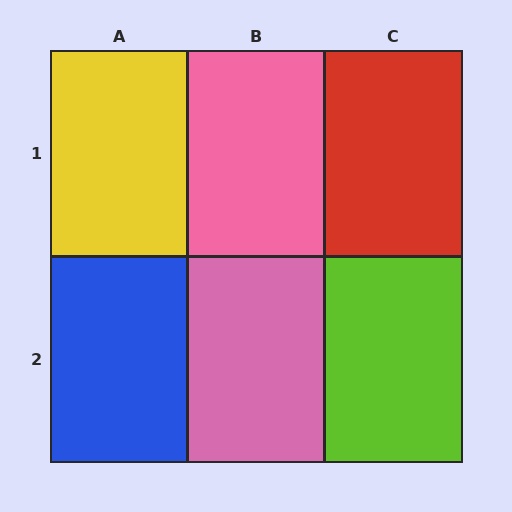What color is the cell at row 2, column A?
Blue.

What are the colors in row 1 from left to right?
Yellow, pink, red.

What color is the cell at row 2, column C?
Lime.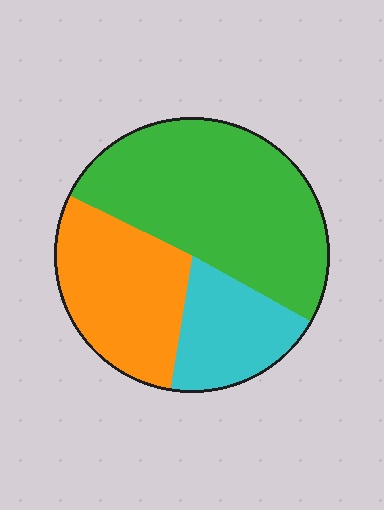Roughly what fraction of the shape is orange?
Orange covers about 30% of the shape.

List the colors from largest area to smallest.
From largest to smallest: green, orange, cyan.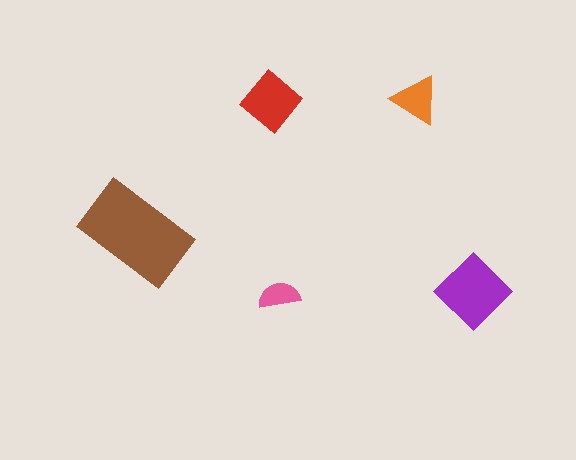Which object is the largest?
The brown rectangle.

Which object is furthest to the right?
The purple diamond is rightmost.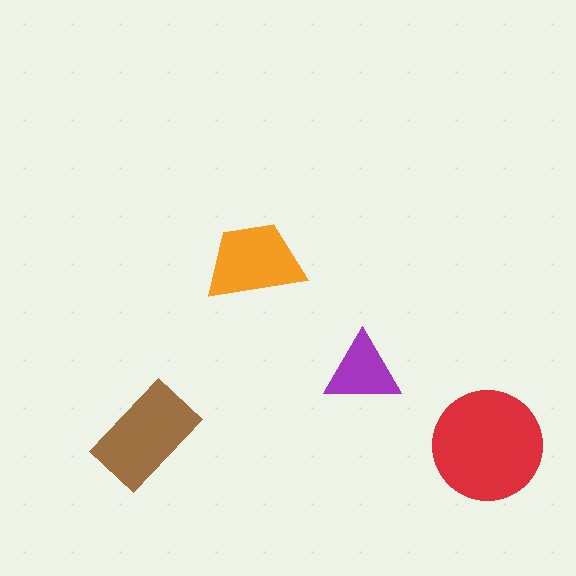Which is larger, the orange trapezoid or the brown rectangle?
The brown rectangle.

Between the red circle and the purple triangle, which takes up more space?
The red circle.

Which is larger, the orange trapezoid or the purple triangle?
The orange trapezoid.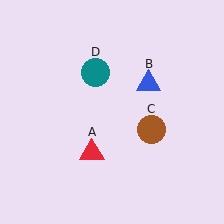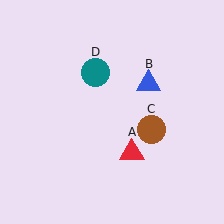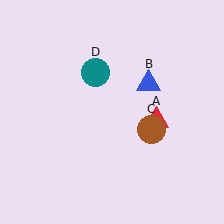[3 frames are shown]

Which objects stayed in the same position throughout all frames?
Blue triangle (object B) and brown circle (object C) and teal circle (object D) remained stationary.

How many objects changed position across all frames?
1 object changed position: red triangle (object A).